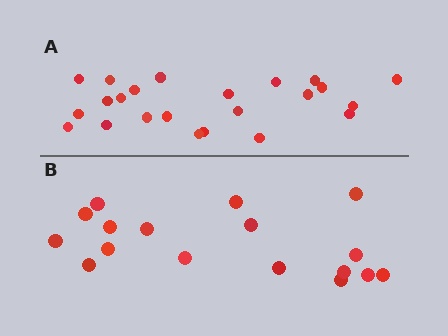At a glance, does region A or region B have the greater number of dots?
Region A (the top region) has more dots.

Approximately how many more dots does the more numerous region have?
Region A has about 6 more dots than region B.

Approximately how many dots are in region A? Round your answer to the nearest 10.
About 20 dots. (The exact count is 23, which rounds to 20.)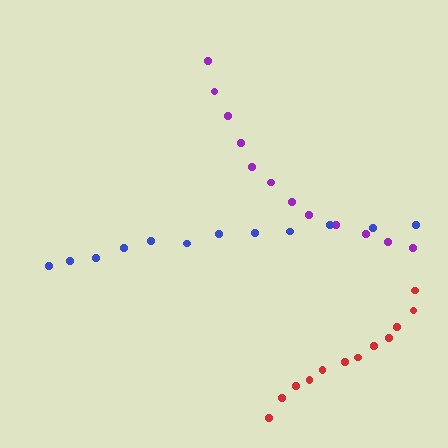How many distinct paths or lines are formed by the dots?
There are 3 distinct paths.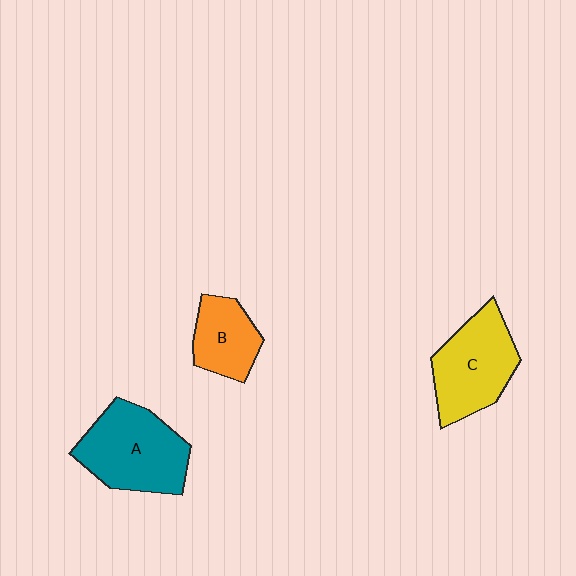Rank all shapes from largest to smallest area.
From largest to smallest: A (teal), C (yellow), B (orange).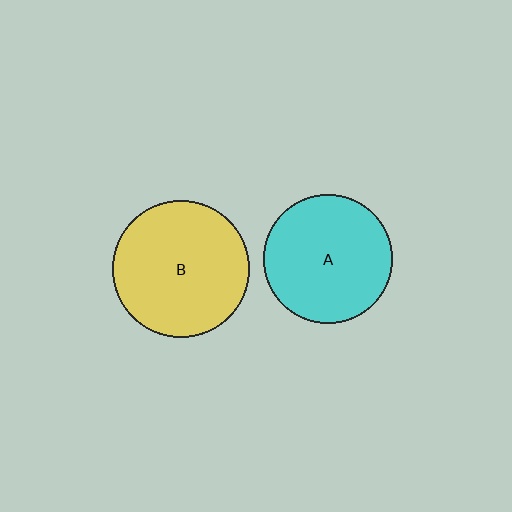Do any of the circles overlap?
No, none of the circles overlap.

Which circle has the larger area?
Circle B (yellow).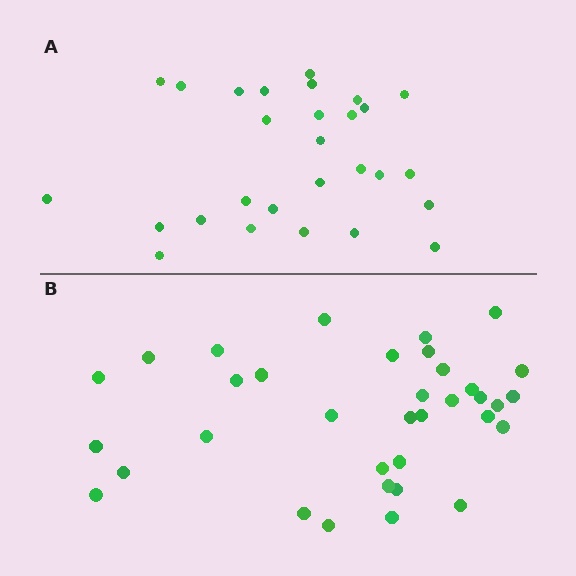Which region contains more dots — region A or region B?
Region B (the bottom region) has more dots.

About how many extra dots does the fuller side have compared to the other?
Region B has roughly 8 or so more dots than region A.